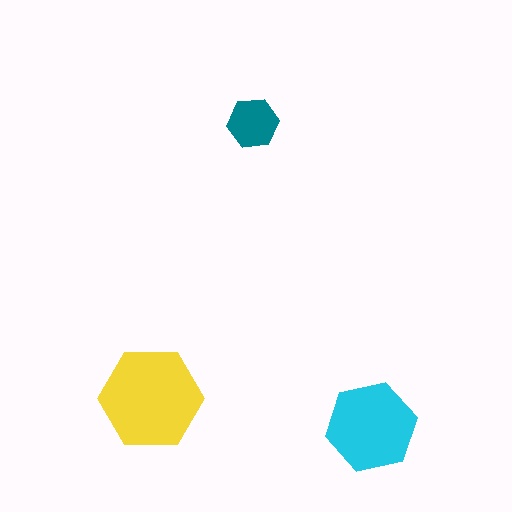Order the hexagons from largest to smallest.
the yellow one, the cyan one, the teal one.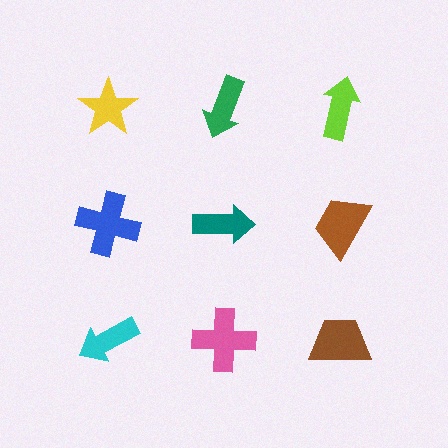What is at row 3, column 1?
A cyan arrow.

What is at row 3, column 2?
A pink cross.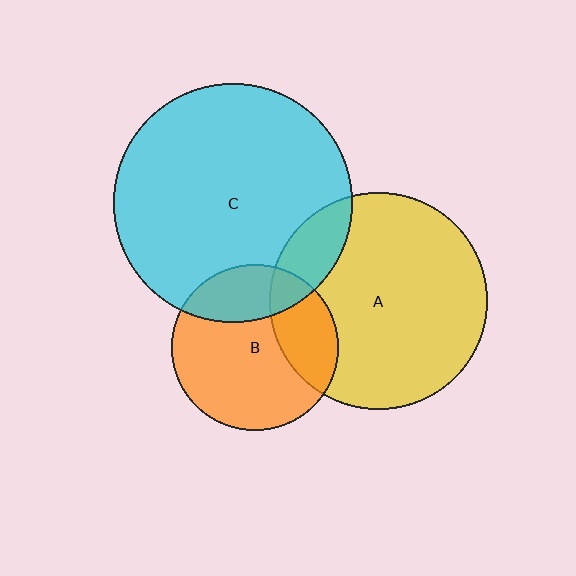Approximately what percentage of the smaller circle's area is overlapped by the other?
Approximately 25%.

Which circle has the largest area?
Circle C (cyan).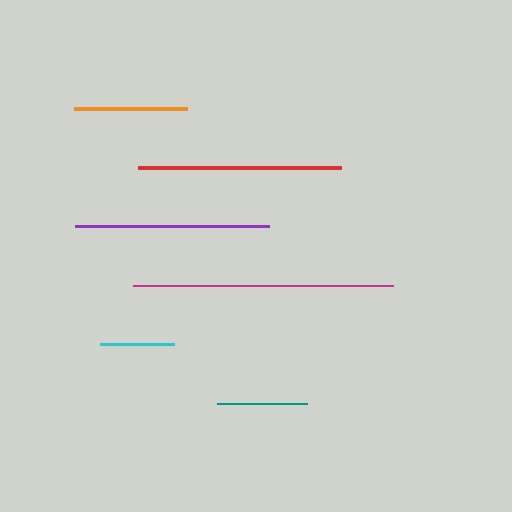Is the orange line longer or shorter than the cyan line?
The orange line is longer than the cyan line.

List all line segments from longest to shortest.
From longest to shortest: magenta, red, purple, orange, teal, cyan.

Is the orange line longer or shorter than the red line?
The red line is longer than the orange line.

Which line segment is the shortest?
The cyan line is the shortest at approximately 74 pixels.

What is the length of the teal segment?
The teal segment is approximately 89 pixels long.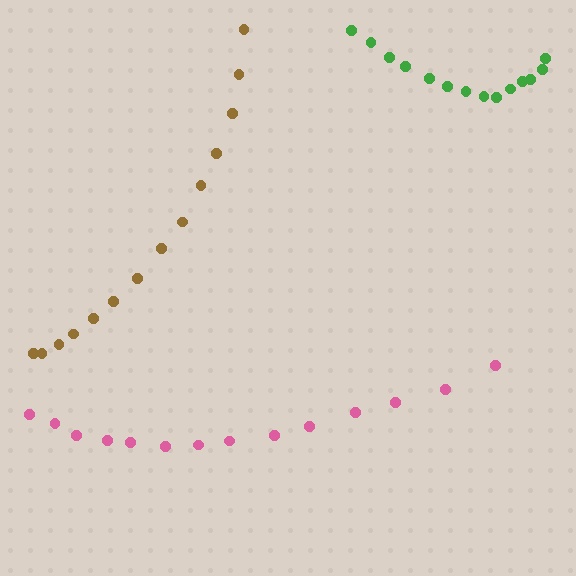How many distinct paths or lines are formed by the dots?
There are 3 distinct paths.